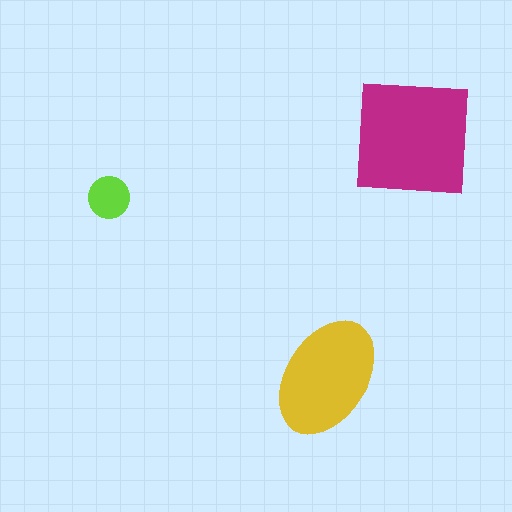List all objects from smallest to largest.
The lime circle, the yellow ellipse, the magenta square.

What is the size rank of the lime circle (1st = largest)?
3rd.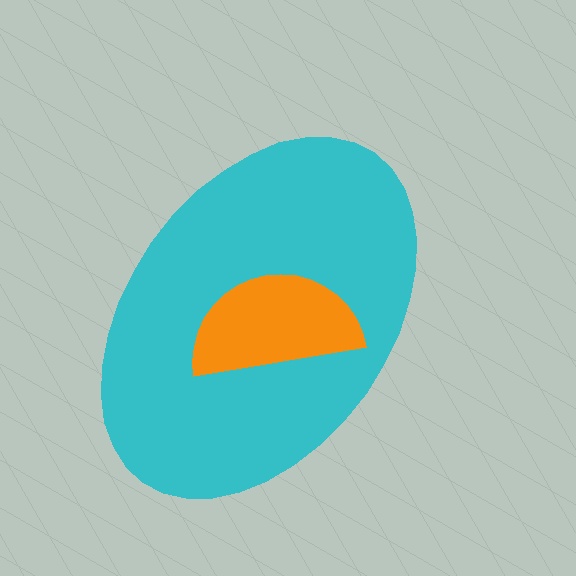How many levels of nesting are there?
2.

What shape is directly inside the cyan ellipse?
The orange semicircle.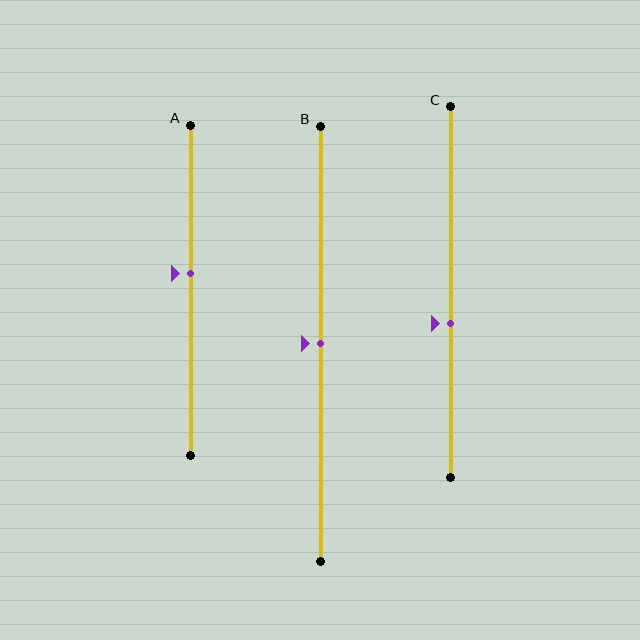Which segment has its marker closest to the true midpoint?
Segment B has its marker closest to the true midpoint.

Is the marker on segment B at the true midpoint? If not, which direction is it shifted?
Yes, the marker on segment B is at the true midpoint.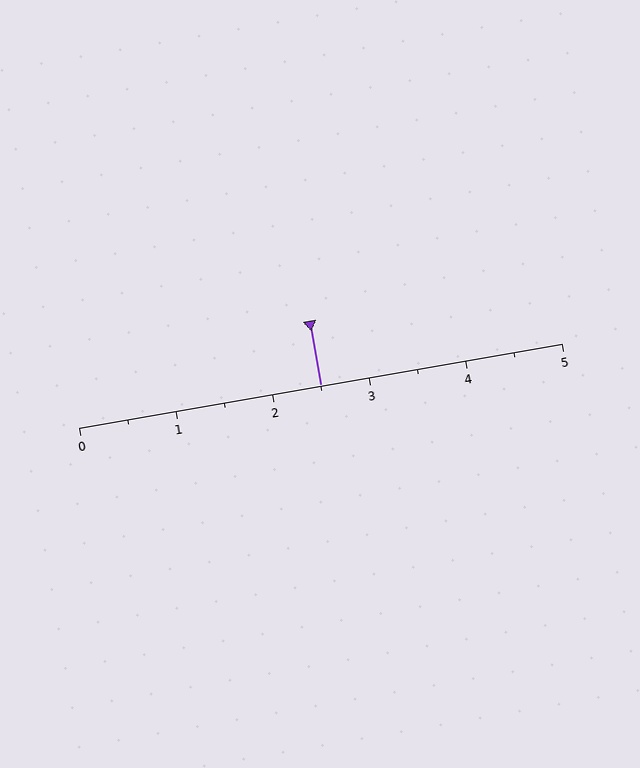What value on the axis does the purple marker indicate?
The marker indicates approximately 2.5.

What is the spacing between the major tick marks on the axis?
The major ticks are spaced 1 apart.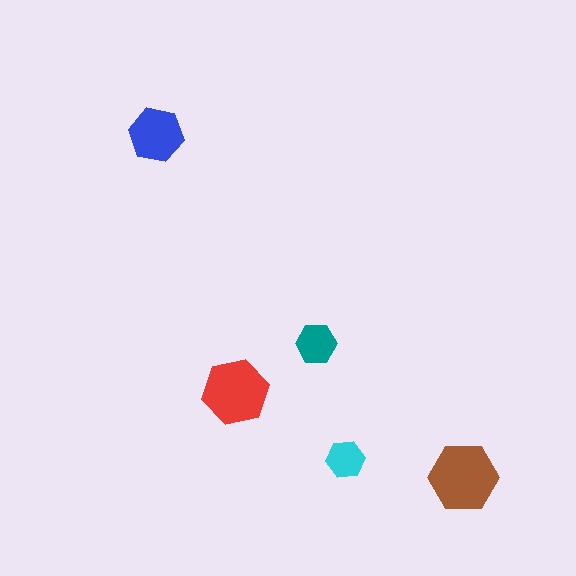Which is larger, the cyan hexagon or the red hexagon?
The red one.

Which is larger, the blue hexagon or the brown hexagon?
The brown one.